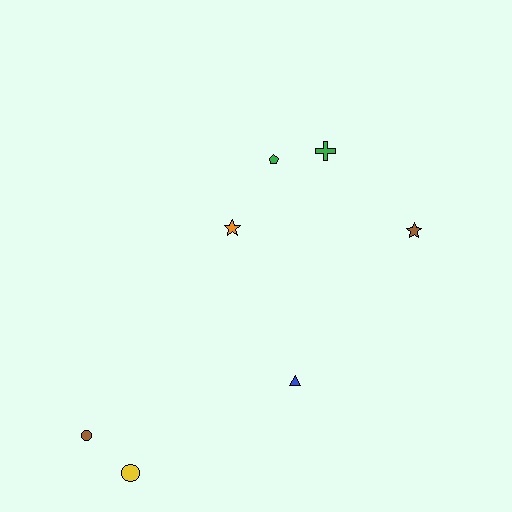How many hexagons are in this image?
There are no hexagons.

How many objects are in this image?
There are 7 objects.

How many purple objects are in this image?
There are no purple objects.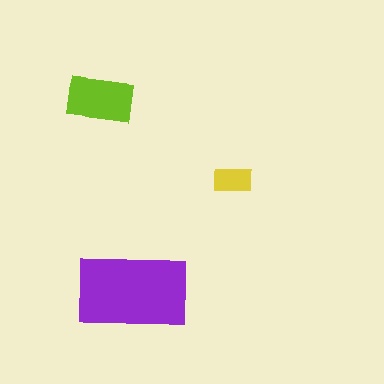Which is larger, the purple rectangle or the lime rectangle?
The purple one.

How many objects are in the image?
There are 3 objects in the image.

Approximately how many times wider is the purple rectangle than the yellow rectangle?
About 3 times wider.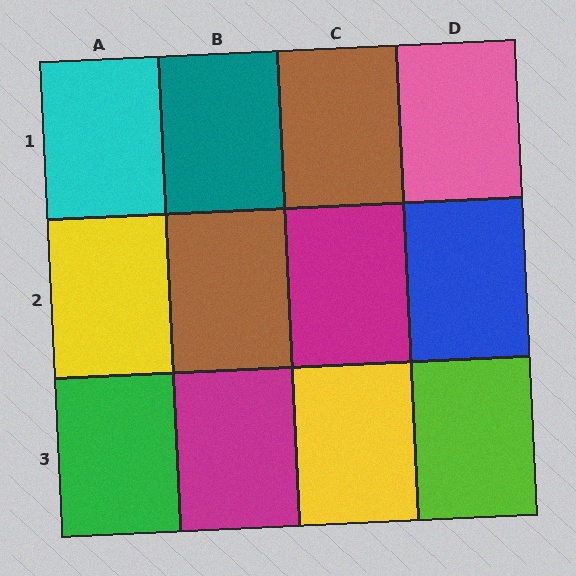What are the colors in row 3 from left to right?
Green, magenta, yellow, lime.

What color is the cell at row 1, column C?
Brown.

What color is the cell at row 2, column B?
Brown.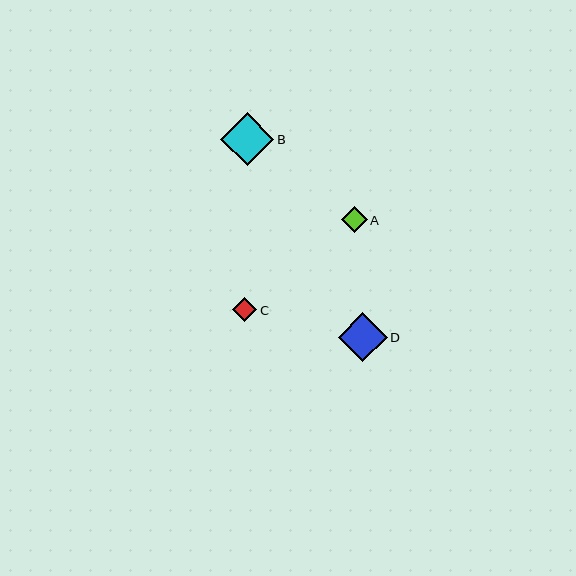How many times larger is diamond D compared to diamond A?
Diamond D is approximately 1.9 times the size of diamond A.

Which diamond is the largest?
Diamond B is the largest with a size of approximately 53 pixels.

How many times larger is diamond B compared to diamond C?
Diamond B is approximately 2.2 times the size of diamond C.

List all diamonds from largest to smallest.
From largest to smallest: B, D, A, C.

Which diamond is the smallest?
Diamond C is the smallest with a size of approximately 25 pixels.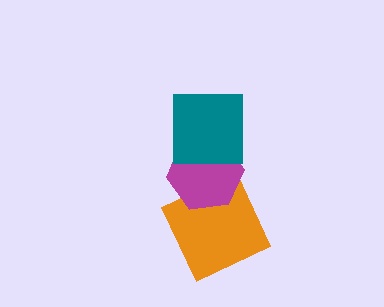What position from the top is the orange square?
The orange square is 3rd from the top.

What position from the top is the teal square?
The teal square is 1st from the top.